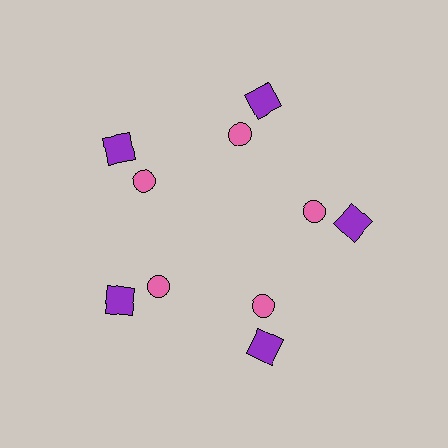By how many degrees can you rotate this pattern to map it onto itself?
The pattern maps onto itself every 72 degrees of rotation.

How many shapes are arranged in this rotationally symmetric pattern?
There are 10 shapes, arranged in 5 groups of 2.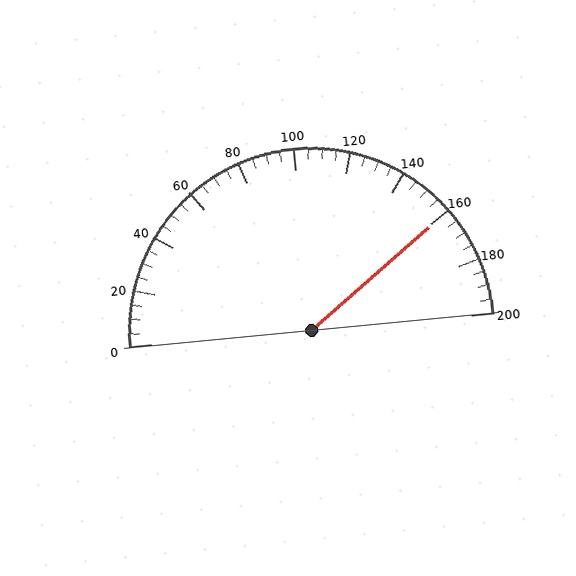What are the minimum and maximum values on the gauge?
The gauge ranges from 0 to 200.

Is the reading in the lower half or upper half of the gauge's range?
The reading is in the upper half of the range (0 to 200).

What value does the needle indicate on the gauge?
The needle indicates approximately 160.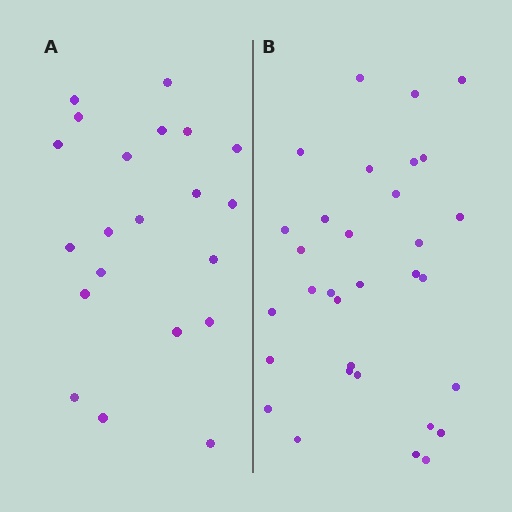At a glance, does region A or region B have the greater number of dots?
Region B (the right region) has more dots.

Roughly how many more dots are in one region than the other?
Region B has roughly 12 or so more dots than region A.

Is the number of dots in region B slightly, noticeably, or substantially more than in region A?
Region B has substantially more. The ratio is roughly 1.5 to 1.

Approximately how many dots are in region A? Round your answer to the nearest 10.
About 20 dots. (The exact count is 21, which rounds to 20.)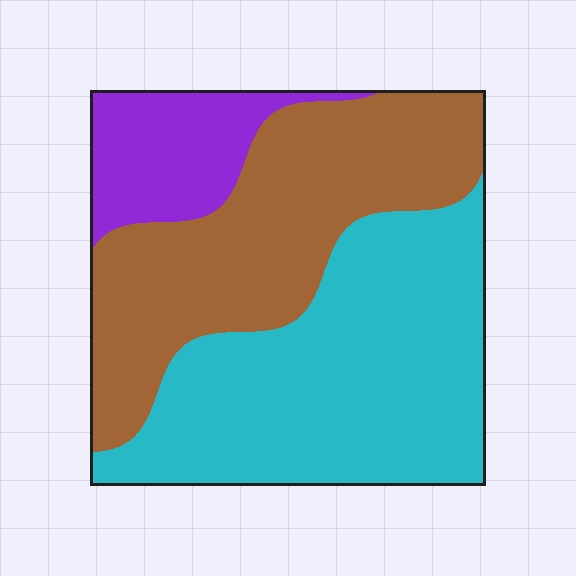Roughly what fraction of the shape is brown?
Brown covers around 40% of the shape.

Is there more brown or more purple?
Brown.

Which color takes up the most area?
Cyan, at roughly 45%.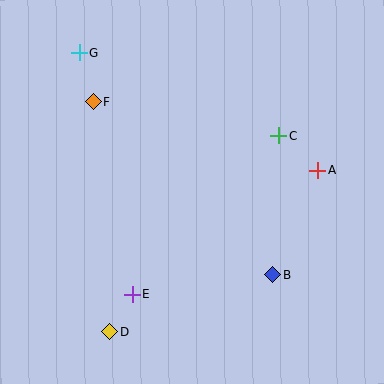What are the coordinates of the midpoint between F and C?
The midpoint between F and C is at (186, 119).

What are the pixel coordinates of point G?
Point G is at (79, 53).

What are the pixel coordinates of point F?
Point F is at (93, 102).